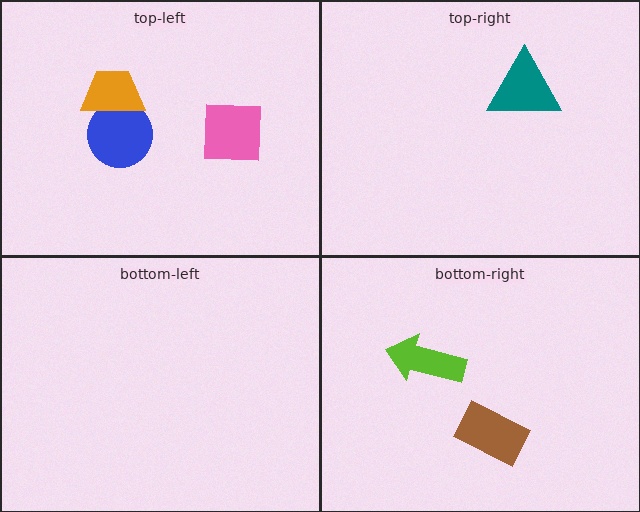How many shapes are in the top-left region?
3.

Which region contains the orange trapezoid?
The top-left region.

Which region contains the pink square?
The top-left region.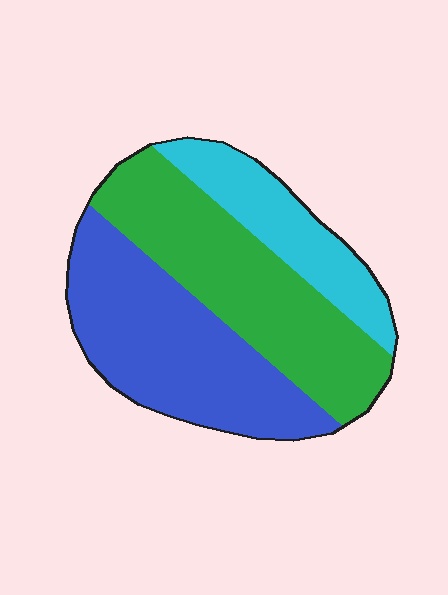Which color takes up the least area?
Cyan, at roughly 20%.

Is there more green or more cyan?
Green.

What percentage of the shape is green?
Green takes up between a third and a half of the shape.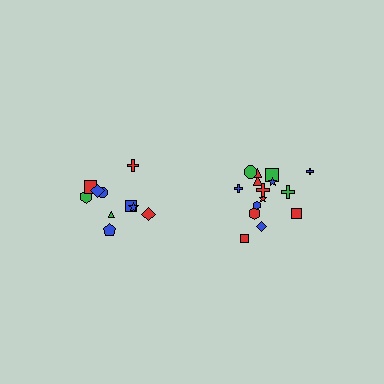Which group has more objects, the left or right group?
The right group.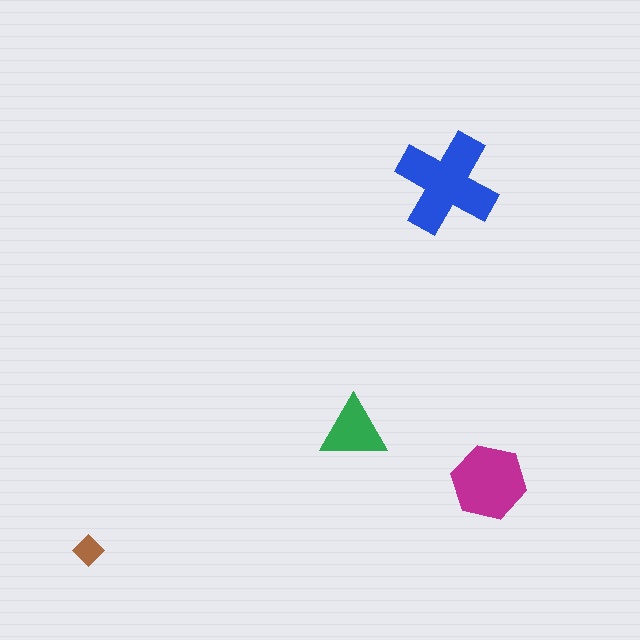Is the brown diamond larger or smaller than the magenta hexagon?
Smaller.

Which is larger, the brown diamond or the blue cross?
The blue cross.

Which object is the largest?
The blue cross.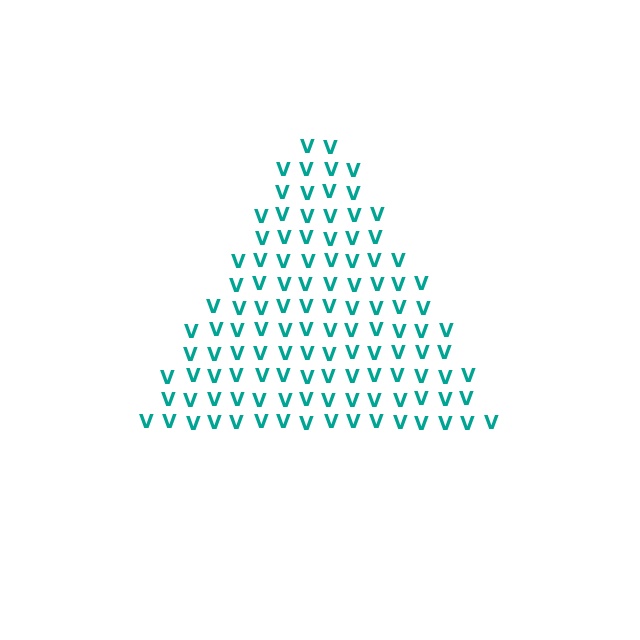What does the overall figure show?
The overall figure shows a triangle.